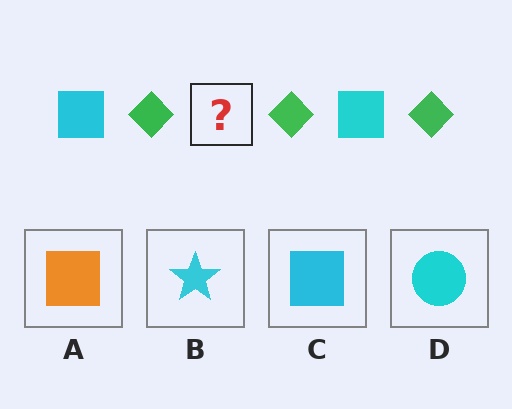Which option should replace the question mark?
Option C.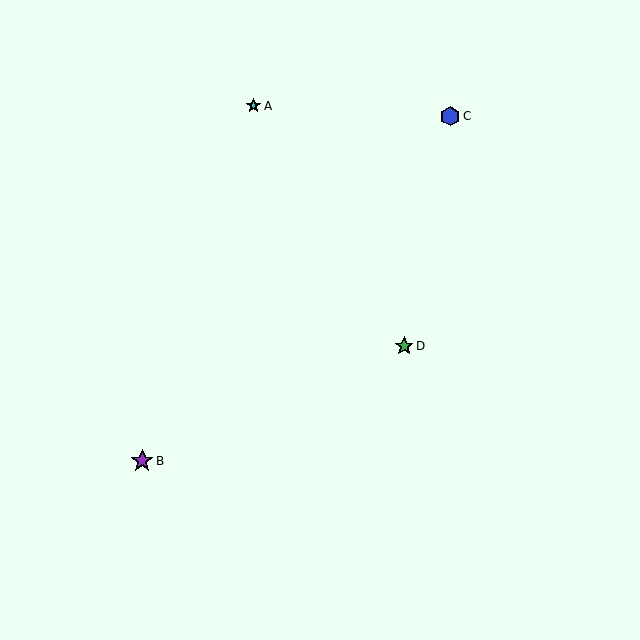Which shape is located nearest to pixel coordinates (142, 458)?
The purple star (labeled B) at (142, 461) is nearest to that location.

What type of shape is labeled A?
Shape A is a cyan star.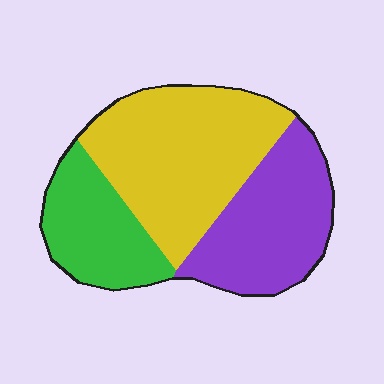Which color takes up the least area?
Green, at roughly 25%.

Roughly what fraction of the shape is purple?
Purple takes up about one third (1/3) of the shape.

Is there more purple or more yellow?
Yellow.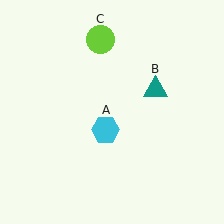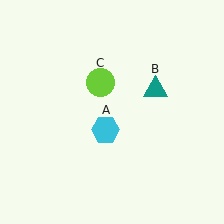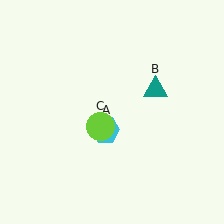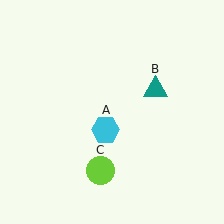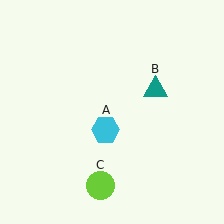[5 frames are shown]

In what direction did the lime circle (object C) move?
The lime circle (object C) moved down.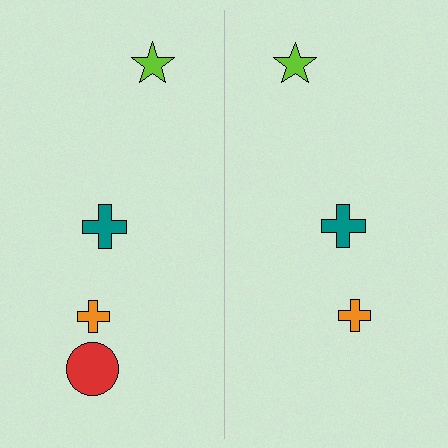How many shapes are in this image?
There are 7 shapes in this image.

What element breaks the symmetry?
A red circle is missing from the right side.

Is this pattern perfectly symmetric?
No, the pattern is not perfectly symmetric. A red circle is missing from the right side.